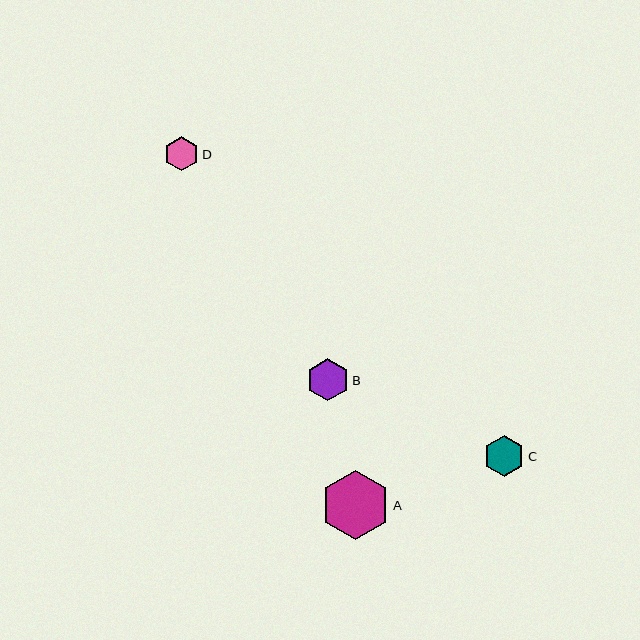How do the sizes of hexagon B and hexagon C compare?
Hexagon B and hexagon C are approximately the same size.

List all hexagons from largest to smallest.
From largest to smallest: A, B, C, D.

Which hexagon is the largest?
Hexagon A is the largest with a size of approximately 69 pixels.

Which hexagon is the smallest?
Hexagon D is the smallest with a size of approximately 34 pixels.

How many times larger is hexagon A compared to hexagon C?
Hexagon A is approximately 1.7 times the size of hexagon C.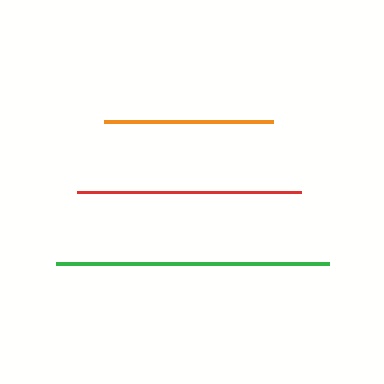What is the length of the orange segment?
The orange segment is approximately 169 pixels long.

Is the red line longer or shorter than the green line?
The green line is longer than the red line.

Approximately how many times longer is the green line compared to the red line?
The green line is approximately 1.2 times the length of the red line.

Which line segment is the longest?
The green line is the longest at approximately 273 pixels.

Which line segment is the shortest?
The orange line is the shortest at approximately 169 pixels.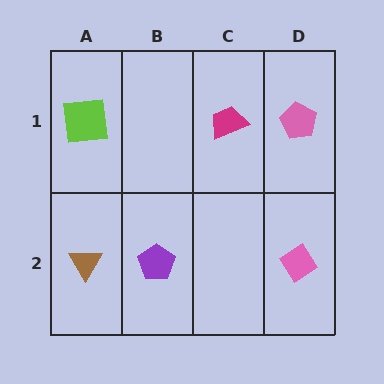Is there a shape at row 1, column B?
No, that cell is empty.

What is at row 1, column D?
A pink pentagon.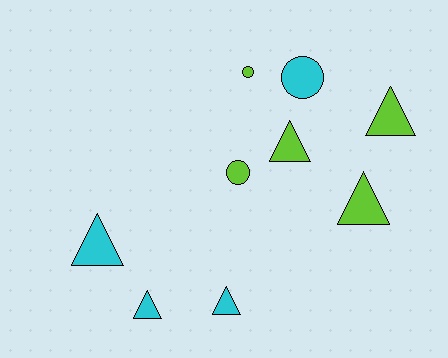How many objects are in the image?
There are 9 objects.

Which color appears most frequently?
Lime, with 5 objects.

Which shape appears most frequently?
Triangle, with 6 objects.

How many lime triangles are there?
There are 3 lime triangles.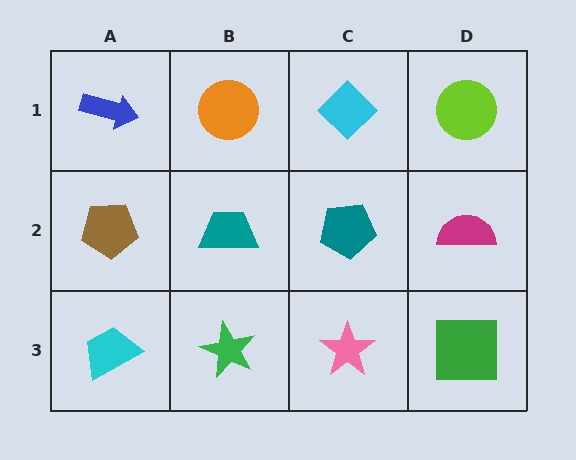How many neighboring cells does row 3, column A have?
2.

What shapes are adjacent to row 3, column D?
A magenta semicircle (row 2, column D), a pink star (row 3, column C).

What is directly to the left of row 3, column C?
A green star.